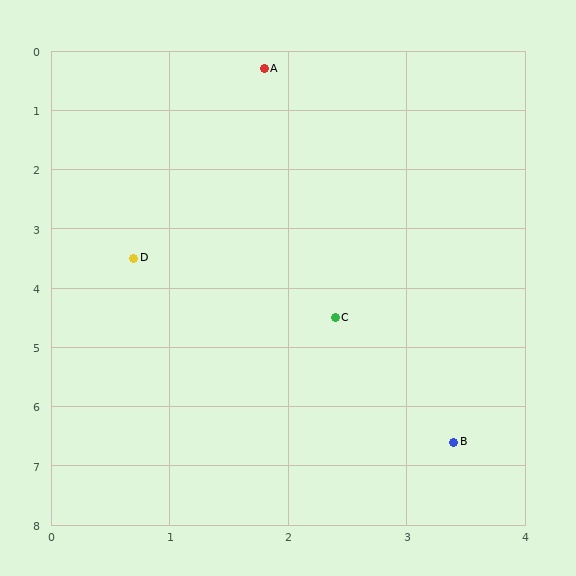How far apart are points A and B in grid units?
Points A and B are about 6.5 grid units apart.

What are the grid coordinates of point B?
Point B is at approximately (3.4, 6.6).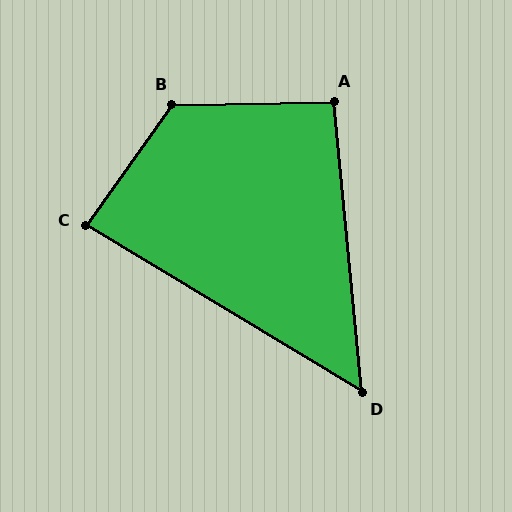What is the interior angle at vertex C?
Approximately 86 degrees (approximately right).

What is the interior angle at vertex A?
Approximately 94 degrees (approximately right).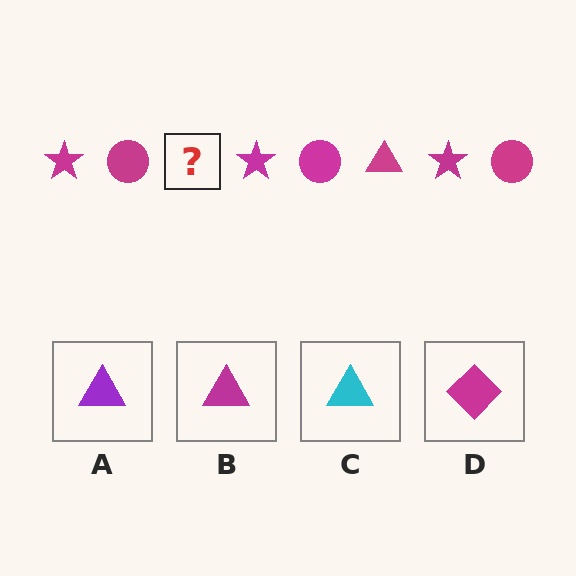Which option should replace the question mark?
Option B.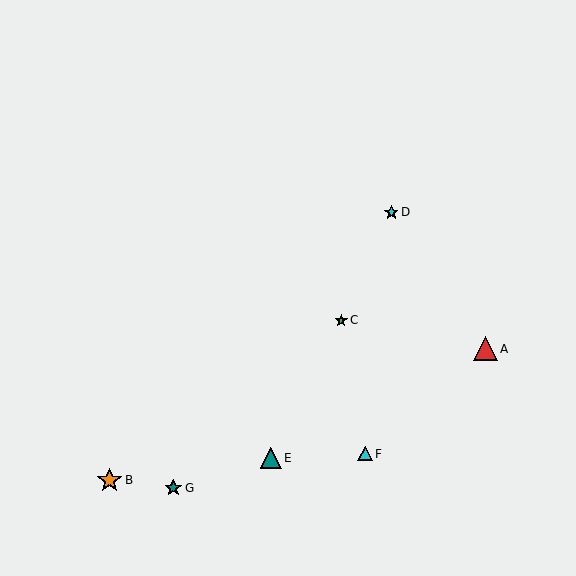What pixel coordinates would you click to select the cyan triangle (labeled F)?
Click at (365, 454) to select the cyan triangle F.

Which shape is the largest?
The orange star (labeled B) is the largest.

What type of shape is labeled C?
Shape C is a green star.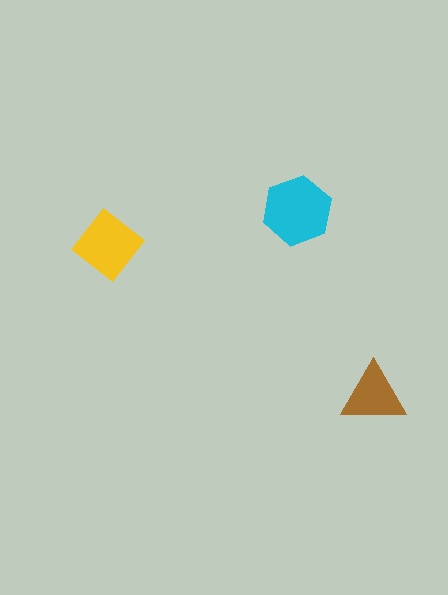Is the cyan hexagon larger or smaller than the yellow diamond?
Larger.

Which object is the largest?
The cyan hexagon.